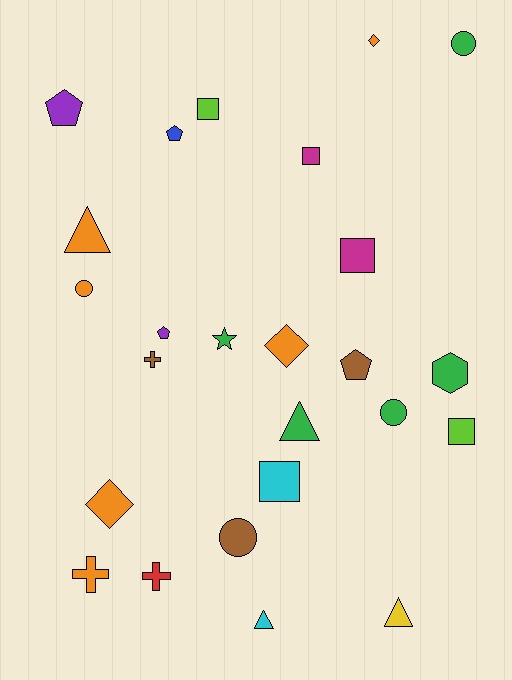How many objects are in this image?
There are 25 objects.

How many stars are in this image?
There is 1 star.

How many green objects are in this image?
There are 5 green objects.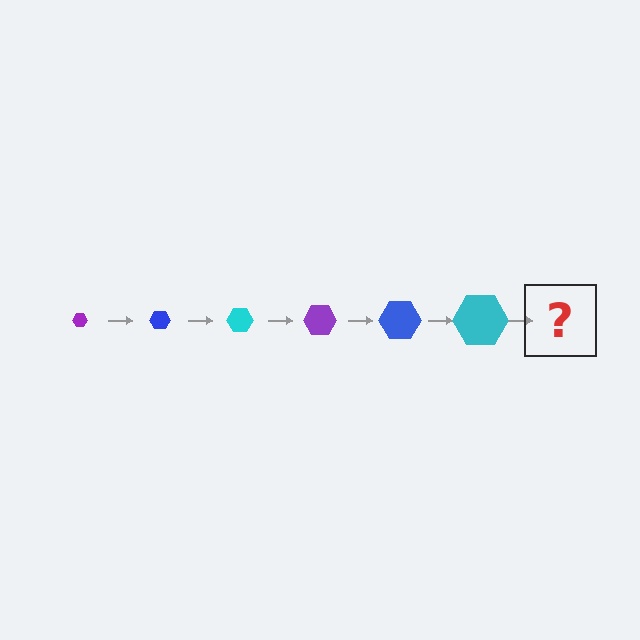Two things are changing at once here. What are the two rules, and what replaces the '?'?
The two rules are that the hexagon grows larger each step and the color cycles through purple, blue, and cyan. The '?' should be a purple hexagon, larger than the previous one.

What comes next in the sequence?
The next element should be a purple hexagon, larger than the previous one.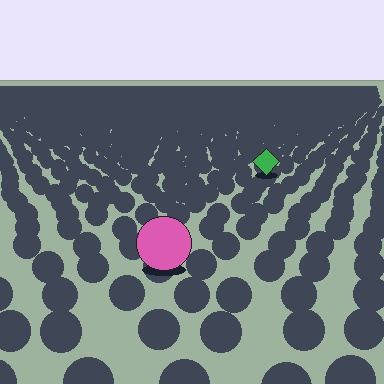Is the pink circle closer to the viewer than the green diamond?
Yes. The pink circle is closer — you can tell from the texture gradient: the ground texture is coarser near it.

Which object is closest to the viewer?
The pink circle is closest. The texture marks near it are larger and more spread out.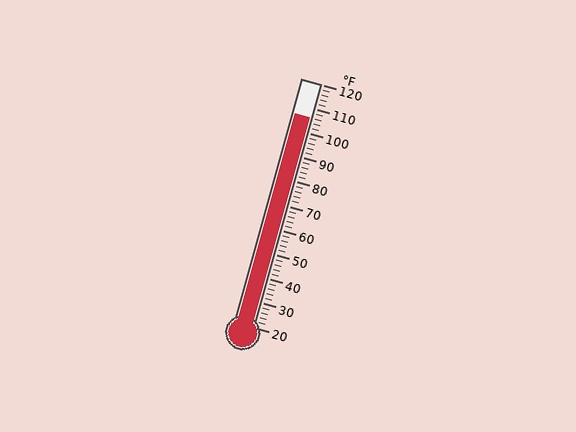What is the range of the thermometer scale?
The thermometer scale ranges from 20°F to 120°F.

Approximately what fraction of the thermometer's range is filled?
The thermometer is filled to approximately 85% of its range.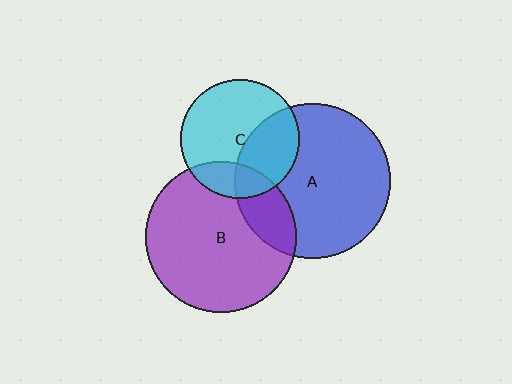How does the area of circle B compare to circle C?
Approximately 1.6 times.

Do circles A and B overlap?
Yes.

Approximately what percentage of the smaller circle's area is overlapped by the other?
Approximately 20%.